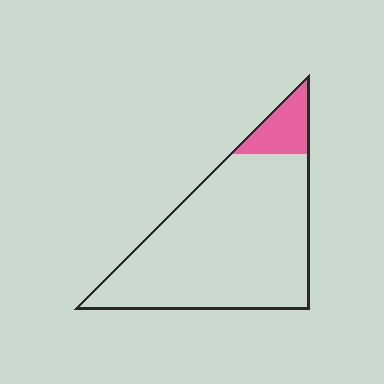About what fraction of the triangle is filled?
About one eighth (1/8).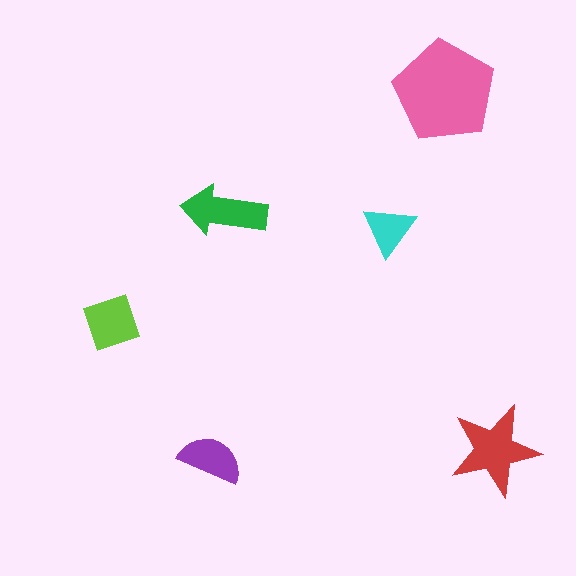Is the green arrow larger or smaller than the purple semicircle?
Larger.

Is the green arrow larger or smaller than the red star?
Smaller.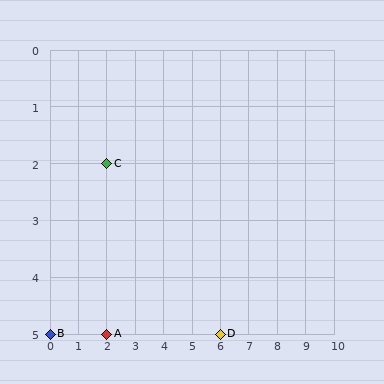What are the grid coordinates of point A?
Point A is at grid coordinates (2, 5).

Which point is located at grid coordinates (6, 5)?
Point D is at (6, 5).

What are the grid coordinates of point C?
Point C is at grid coordinates (2, 2).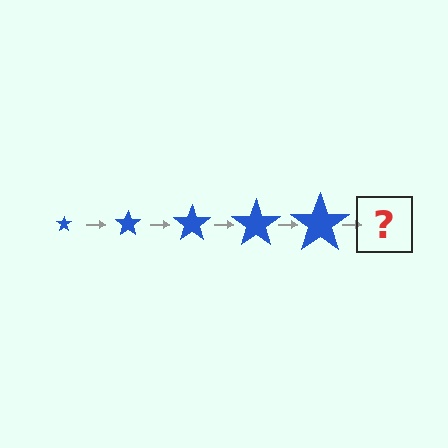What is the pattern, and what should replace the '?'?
The pattern is that the star gets progressively larger each step. The '?' should be a blue star, larger than the previous one.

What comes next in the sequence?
The next element should be a blue star, larger than the previous one.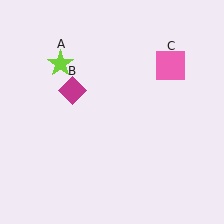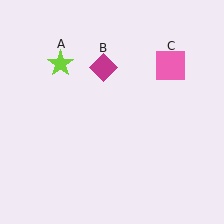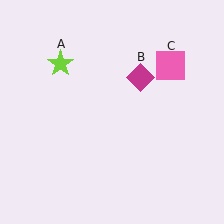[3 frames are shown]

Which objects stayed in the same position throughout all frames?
Lime star (object A) and pink square (object C) remained stationary.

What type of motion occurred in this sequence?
The magenta diamond (object B) rotated clockwise around the center of the scene.